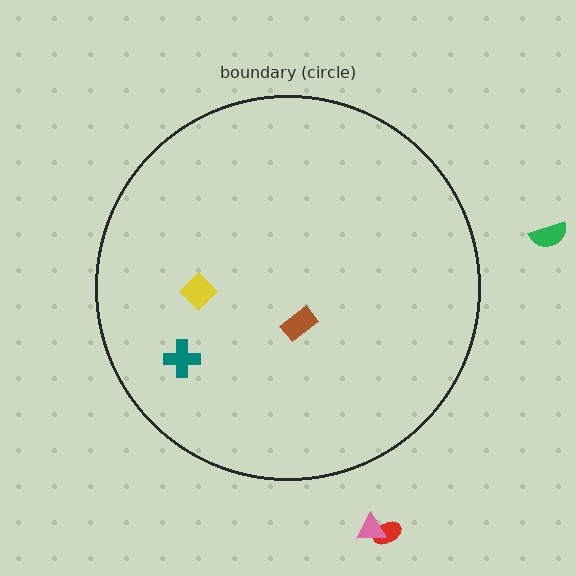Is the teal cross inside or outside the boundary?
Inside.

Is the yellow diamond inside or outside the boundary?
Inside.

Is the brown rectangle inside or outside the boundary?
Inside.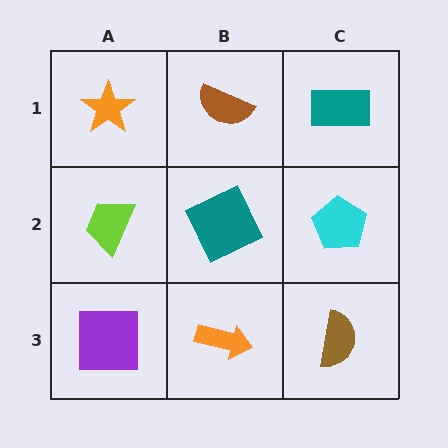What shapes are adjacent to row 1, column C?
A cyan pentagon (row 2, column C), a brown semicircle (row 1, column B).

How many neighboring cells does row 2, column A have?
3.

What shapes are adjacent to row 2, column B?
A brown semicircle (row 1, column B), an orange arrow (row 3, column B), a lime trapezoid (row 2, column A), a cyan pentagon (row 2, column C).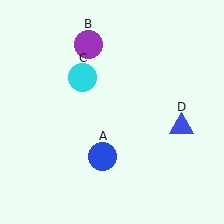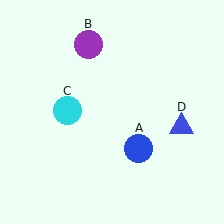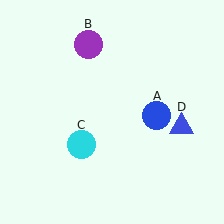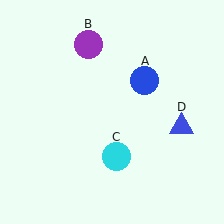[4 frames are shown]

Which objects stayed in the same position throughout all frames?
Purple circle (object B) and blue triangle (object D) remained stationary.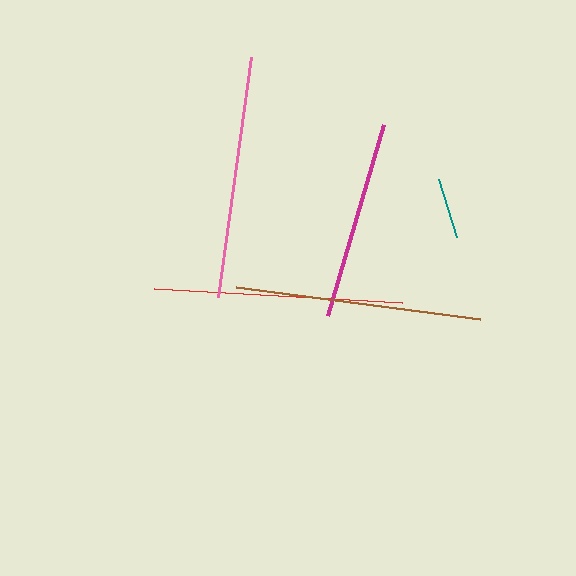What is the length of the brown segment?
The brown segment is approximately 246 pixels long.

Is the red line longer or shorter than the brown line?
The red line is longer than the brown line.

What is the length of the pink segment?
The pink segment is approximately 242 pixels long.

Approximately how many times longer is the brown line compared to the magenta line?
The brown line is approximately 1.2 times the length of the magenta line.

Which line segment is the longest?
The red line is the longest at approximately 248 pixels.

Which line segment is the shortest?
The teal line is the shortest at approximately 61 pixels.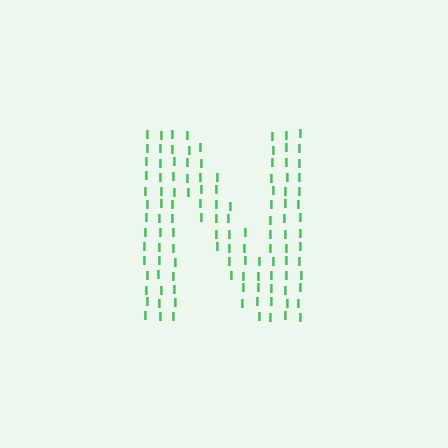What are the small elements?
The small elements are letter I's.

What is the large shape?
The large shape is the letter N.